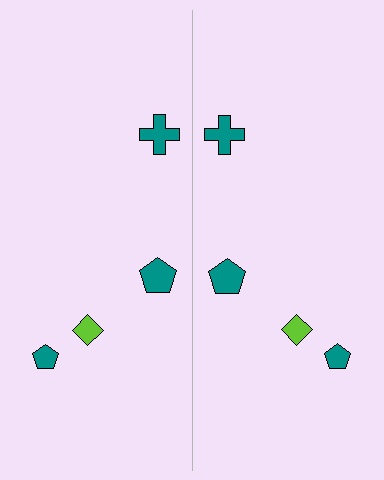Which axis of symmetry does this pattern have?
The pattern has a vertical axis of symmetry running through the center of the image.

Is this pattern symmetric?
Yes, this pattern has bilateral (reflection) symmetry.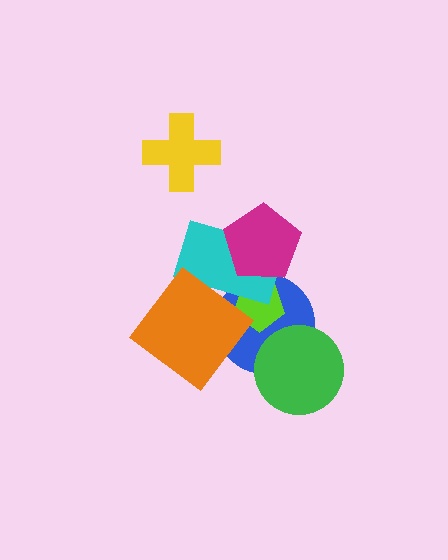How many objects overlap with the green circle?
1 object overlaps with the green circle.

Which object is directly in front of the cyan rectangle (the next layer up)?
The orange diamond is directly in front of the cyan rectangle.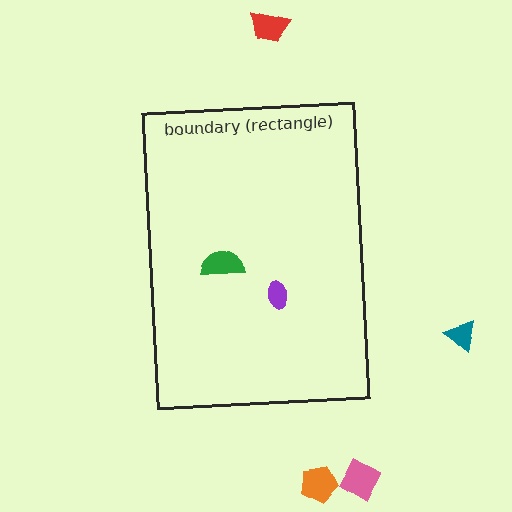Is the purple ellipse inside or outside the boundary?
Inside.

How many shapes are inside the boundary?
2 inside, 4 outside.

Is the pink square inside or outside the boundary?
Outside.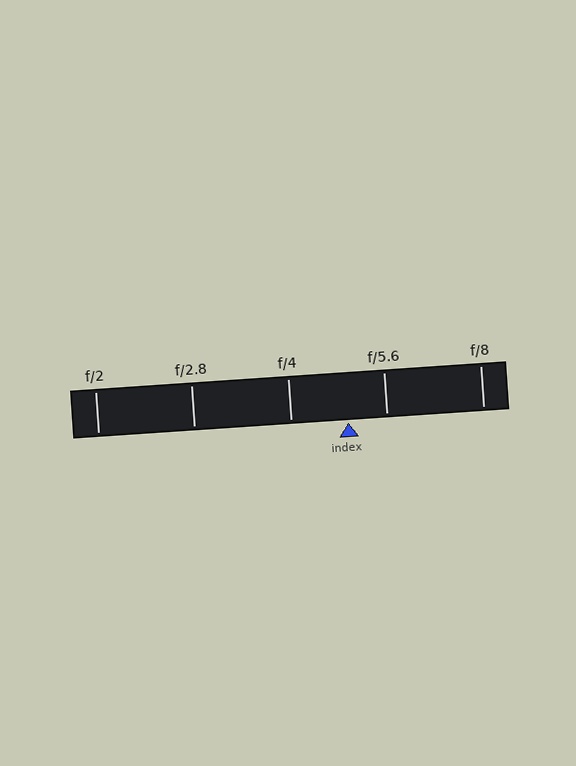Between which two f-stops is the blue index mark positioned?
The index mark is between f/4 and f/5.6.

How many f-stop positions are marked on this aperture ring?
There are 5 f-stop positions marked.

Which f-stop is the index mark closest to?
The index mark is closest to f/5.6.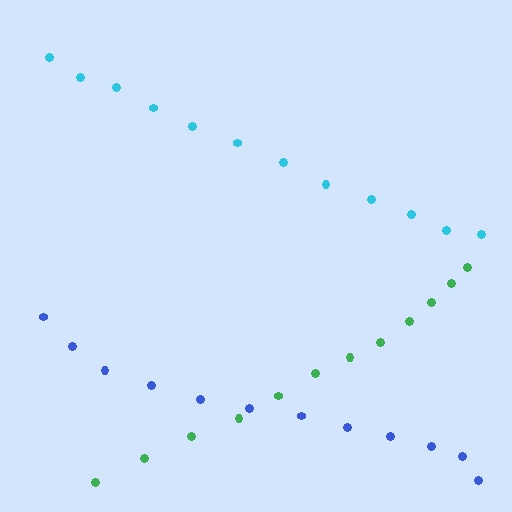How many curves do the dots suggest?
There are 3 distinct paths.